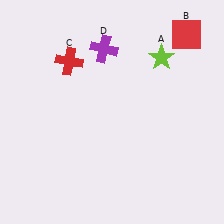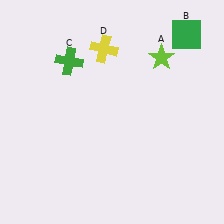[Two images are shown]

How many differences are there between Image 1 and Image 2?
There are 3 differences between the two images.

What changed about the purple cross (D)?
In Image 1, D is purple. In Image 2, it changed to yellow.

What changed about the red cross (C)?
In Image 1, C is red. In Image 2, it changed to green.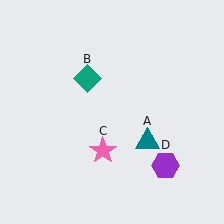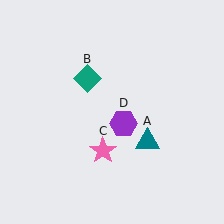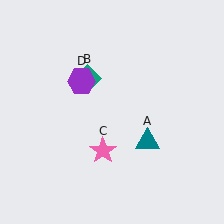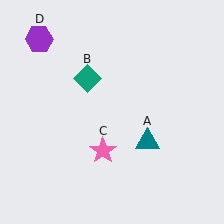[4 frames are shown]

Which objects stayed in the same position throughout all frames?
Teal triangle (object A) and teal diamond (object B) and pink star (object C) remained stationary.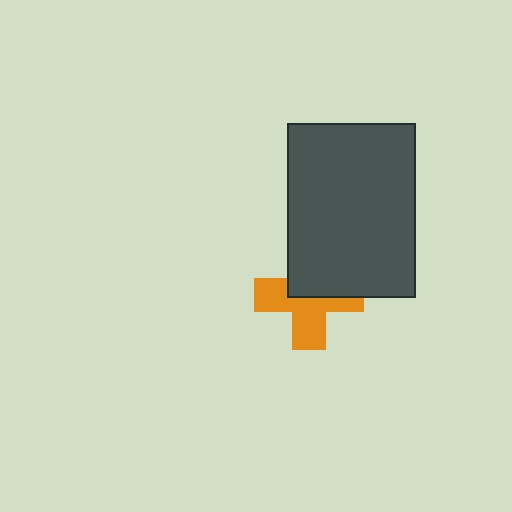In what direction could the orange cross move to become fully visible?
The orange cross could move down. That would shift it out from behind the dark gray rectangle entirely.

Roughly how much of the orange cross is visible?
About half of it is visible (roughly 56%).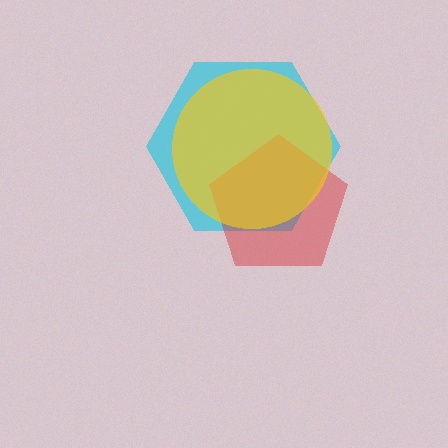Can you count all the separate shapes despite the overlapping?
Yes, there are 3 separate shapes.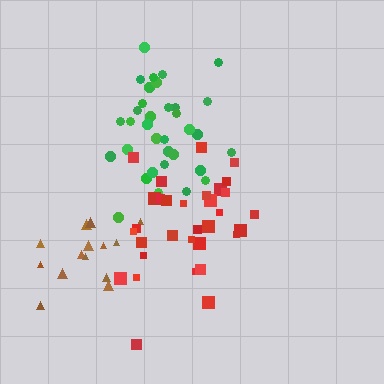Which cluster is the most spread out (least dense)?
Brown.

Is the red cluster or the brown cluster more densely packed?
Red.